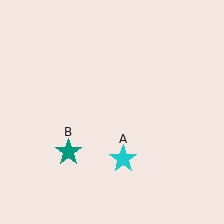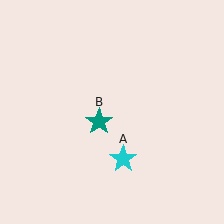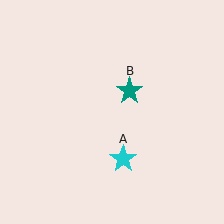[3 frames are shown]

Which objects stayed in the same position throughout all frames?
Cyan star (object A) remained stationary.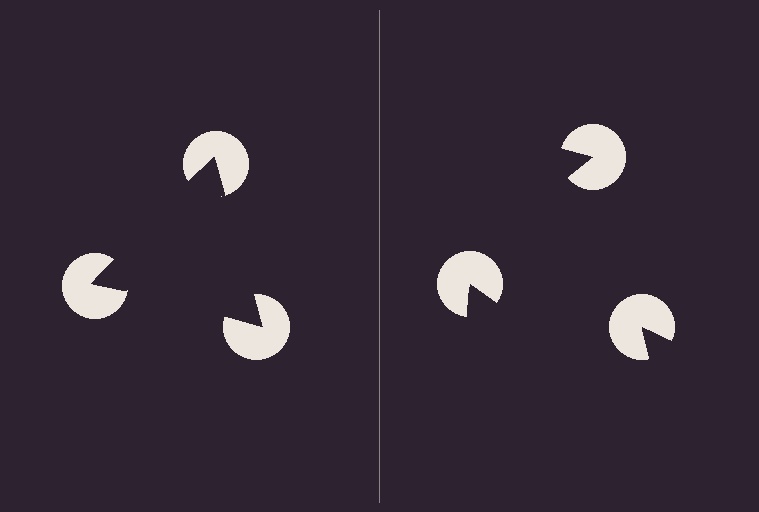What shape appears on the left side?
An illusory triangle.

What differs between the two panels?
The pac-man discs are positioned identically on both sides; only the wedge orientations differ. On the left they align to a triangle; on the right they are misaligned.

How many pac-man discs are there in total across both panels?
6 — 3 on each side.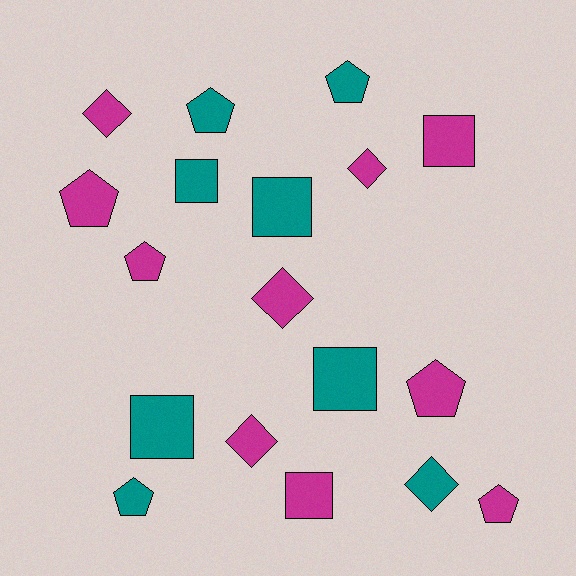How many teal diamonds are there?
There is 1 teal diamond.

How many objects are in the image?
There are 18 objects.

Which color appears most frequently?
Magenta, with 10 objects.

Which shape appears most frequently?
Pentagon, with 7 objects.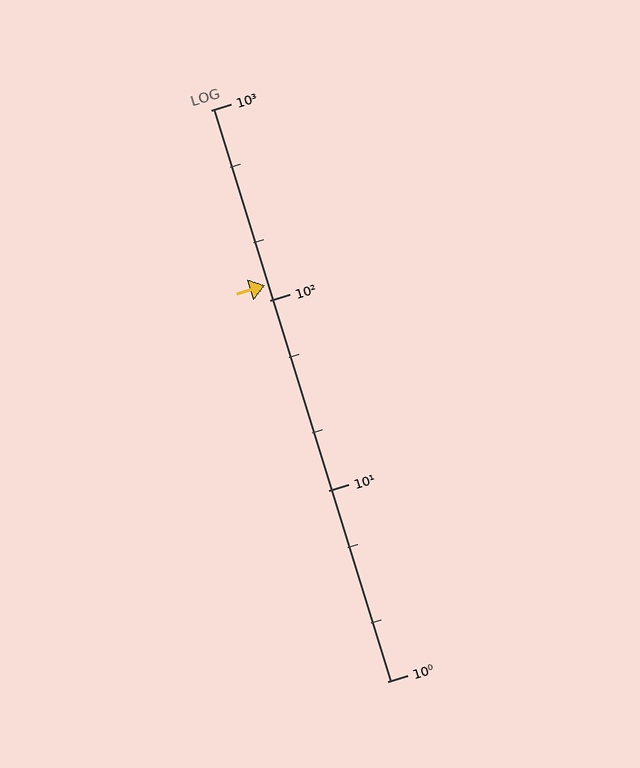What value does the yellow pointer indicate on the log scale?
The pointer indicates approximately 120.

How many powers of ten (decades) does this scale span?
The scale spans 3 decades, from 1 to 1000.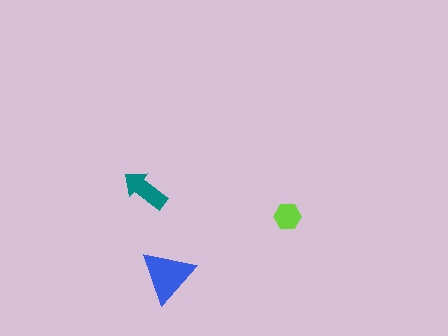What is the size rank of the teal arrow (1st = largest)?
2nd.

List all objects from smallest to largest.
The lime hexagon, the teal arrow, the blue triangle.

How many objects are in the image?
There are 3 objects in the image.